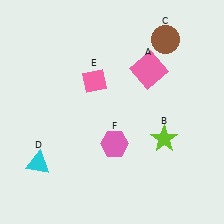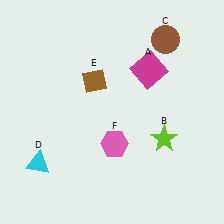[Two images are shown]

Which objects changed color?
A changed from pink to magenta. E changed from pink to brown.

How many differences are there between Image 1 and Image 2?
There are 2 differences between the two images.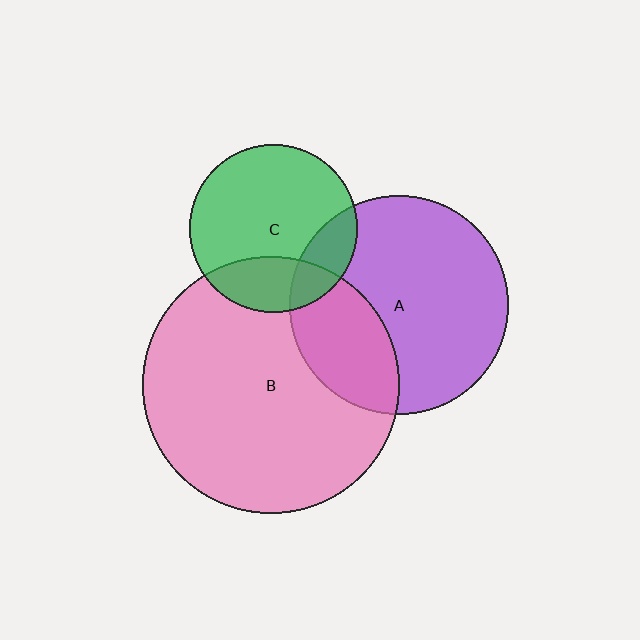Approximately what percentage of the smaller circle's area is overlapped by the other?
Approximately 30%.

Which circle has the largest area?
Circle B (pink).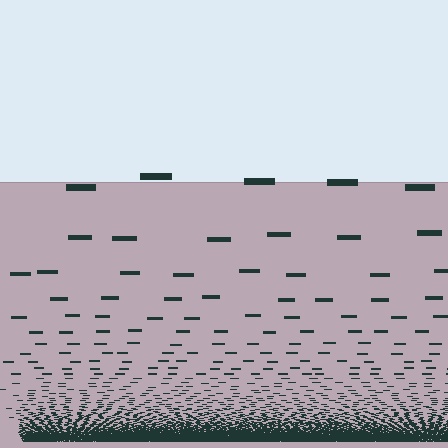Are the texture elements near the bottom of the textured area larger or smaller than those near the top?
Smaller. The gradient is inverted — elements near the bottom are smaller and denser.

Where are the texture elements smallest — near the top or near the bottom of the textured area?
Near the bottom.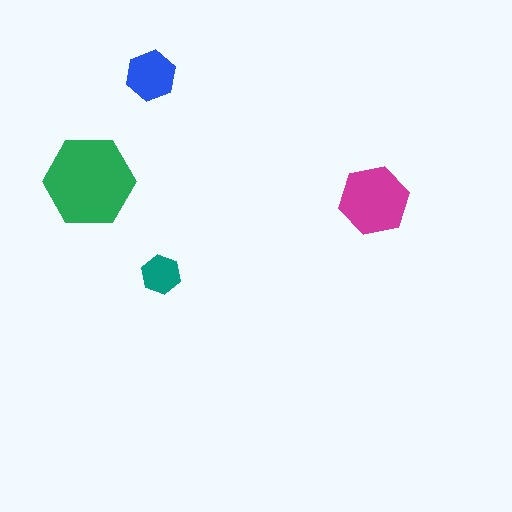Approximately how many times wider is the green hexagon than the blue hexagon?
About 2 times wider.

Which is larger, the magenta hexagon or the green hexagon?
The green one.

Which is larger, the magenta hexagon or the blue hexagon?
The magenta one.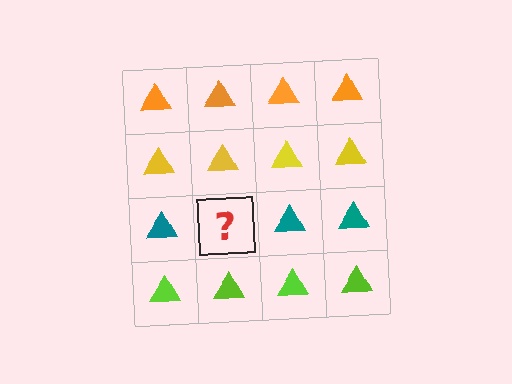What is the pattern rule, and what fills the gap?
The rule is that each row has a consistent color. The gap should be filled with a teal triangle.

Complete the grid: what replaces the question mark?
The question mark should be replaced with a teal triangle.